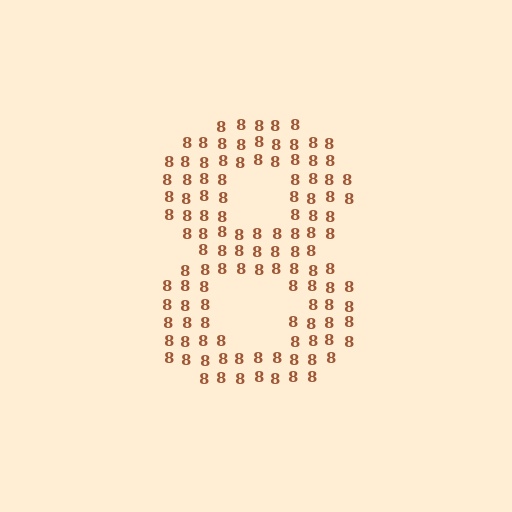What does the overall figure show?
The overall figure shows the digit 8.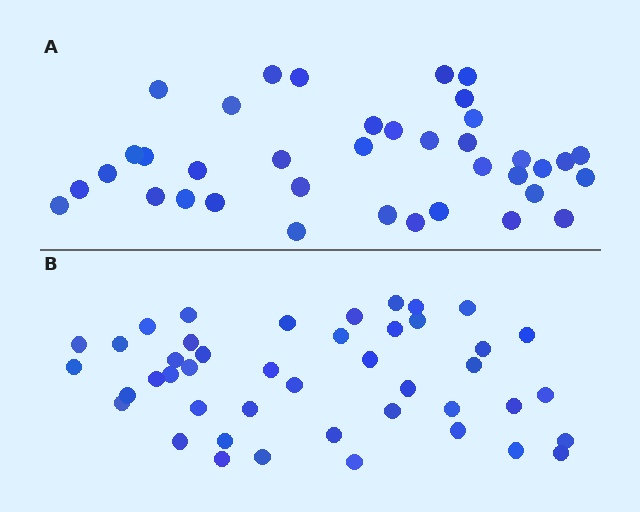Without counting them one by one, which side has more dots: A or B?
Region B (the bottom region) has more dots.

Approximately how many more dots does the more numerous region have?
Region B has about 6 more dots than region A.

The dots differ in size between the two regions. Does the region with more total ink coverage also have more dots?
No. Region A has more total ink coverage because its dots are larger, but region B actually contains more individual dots. Total area can be misleading — the number of items is what matters here.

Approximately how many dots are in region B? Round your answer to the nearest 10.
About 40 dots. (The exact count is 44, which rounds to 40.)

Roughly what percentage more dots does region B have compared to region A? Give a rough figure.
About 15% more.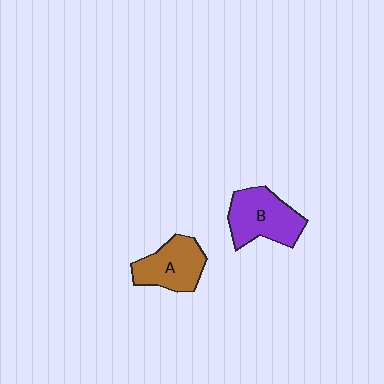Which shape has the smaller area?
Shape A (brown).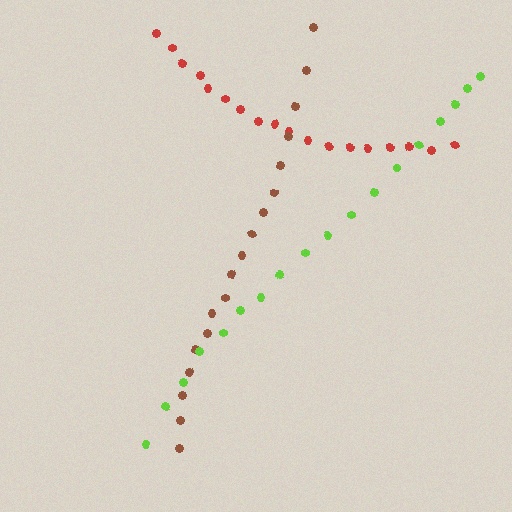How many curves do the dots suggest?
There are 3 distinct paths.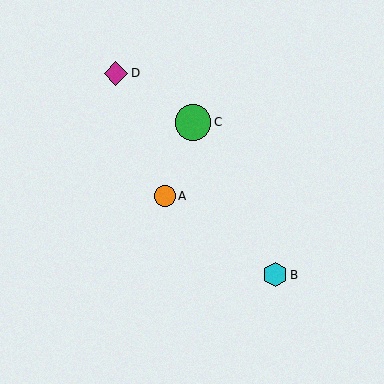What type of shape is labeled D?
Shape D is a magenta diamond.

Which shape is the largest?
The green circle (labeled C) is the largest.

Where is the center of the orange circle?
The center of the orange circle is at (165, 196).